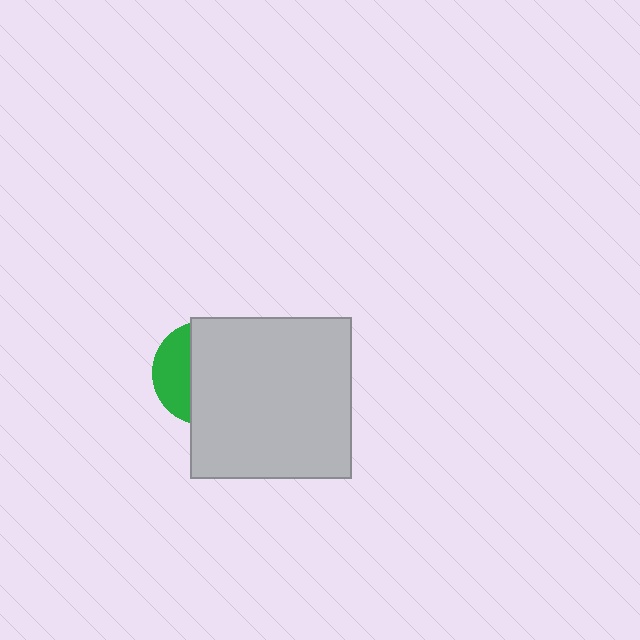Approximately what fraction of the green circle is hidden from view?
Roughly 67% of the green circle is hidden behind the light gray square.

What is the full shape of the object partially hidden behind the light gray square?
The partially hidden object is a green circle.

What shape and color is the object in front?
The object in front is a light gray square.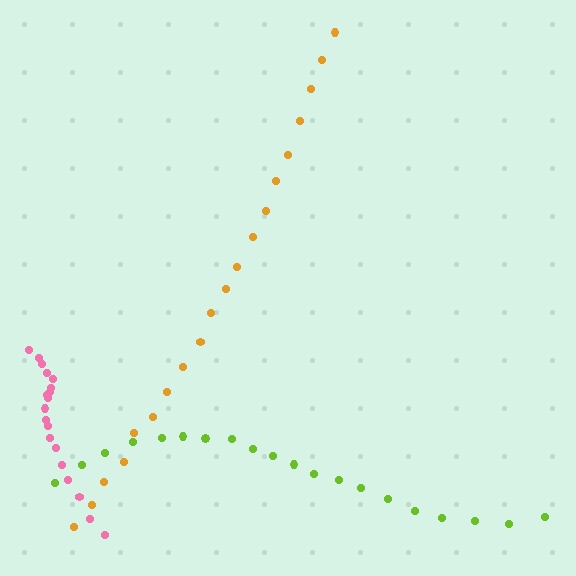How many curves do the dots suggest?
There are 3 distinct paths.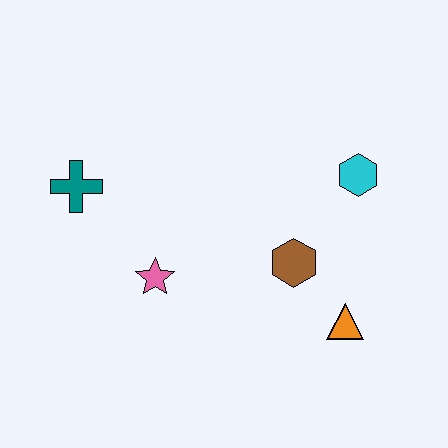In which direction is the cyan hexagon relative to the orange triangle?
The cyan hexagon is above the orange triangle.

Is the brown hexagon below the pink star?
No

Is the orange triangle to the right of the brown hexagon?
Yes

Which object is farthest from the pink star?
The cyan hexagon is farthest from the pink star.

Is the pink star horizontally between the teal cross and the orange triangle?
Yes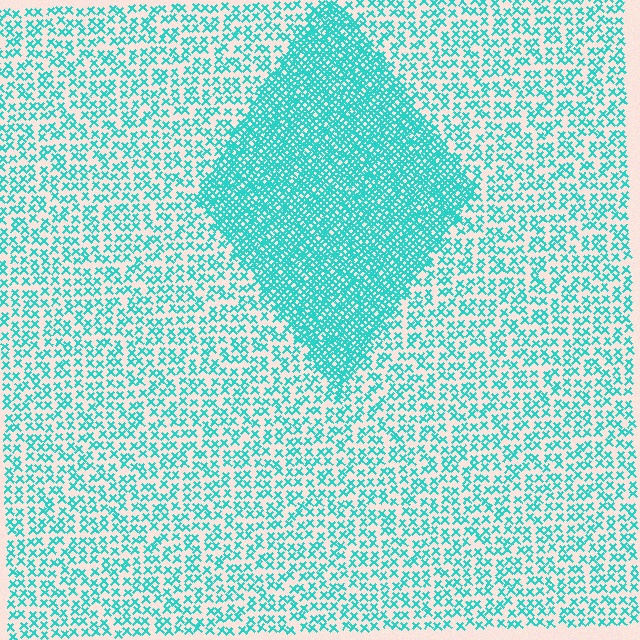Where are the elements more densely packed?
The elements are more densely packed inside the diamond boundary.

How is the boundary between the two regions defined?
The boundary is defined by a change in element density (approximately 2.5x ratio). All elements are the same color, size, and shape.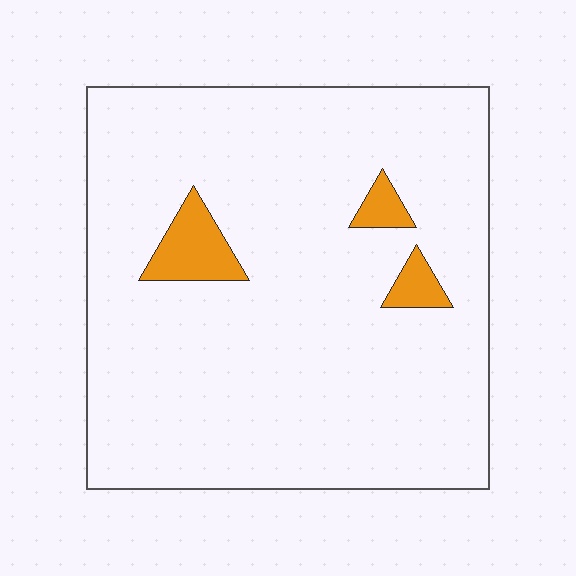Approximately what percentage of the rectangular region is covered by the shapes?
Approximately 5%.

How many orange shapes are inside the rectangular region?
3.